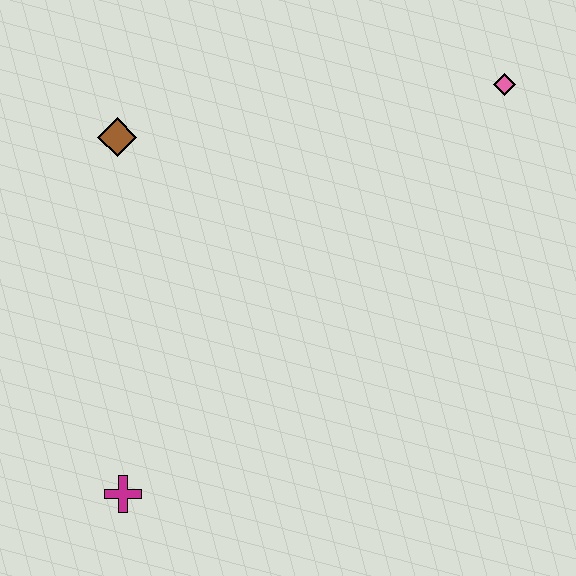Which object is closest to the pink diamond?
The brown diamond is closest to the pink diamond.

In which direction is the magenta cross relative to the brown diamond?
The magenta cross is below the brown diamond.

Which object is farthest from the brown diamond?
The pink diamond is farthest from the brown diamond.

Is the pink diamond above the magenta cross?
Yes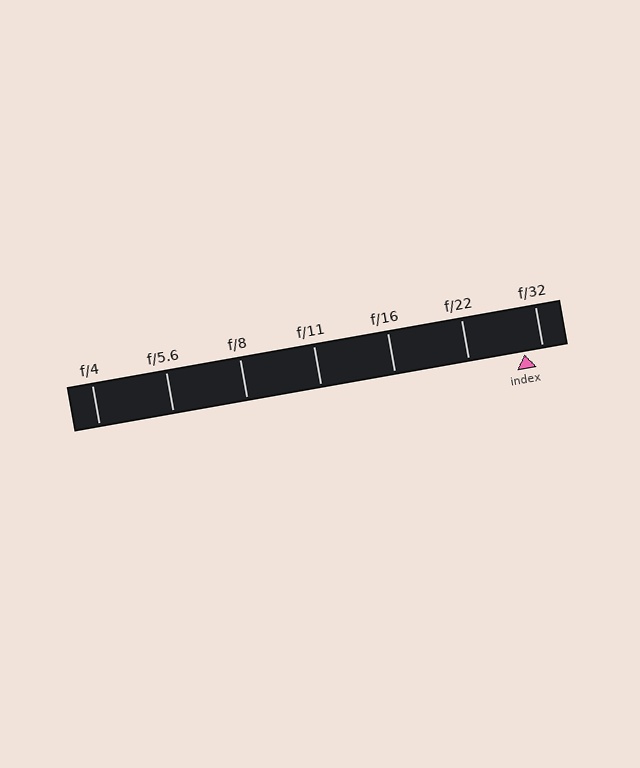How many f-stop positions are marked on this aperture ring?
There are 7 f-stop positions marked.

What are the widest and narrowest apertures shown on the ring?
The widest aperture shown is f/4 and the narrowest is f/32.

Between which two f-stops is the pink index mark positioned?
The index mark is between f/22 and f/32.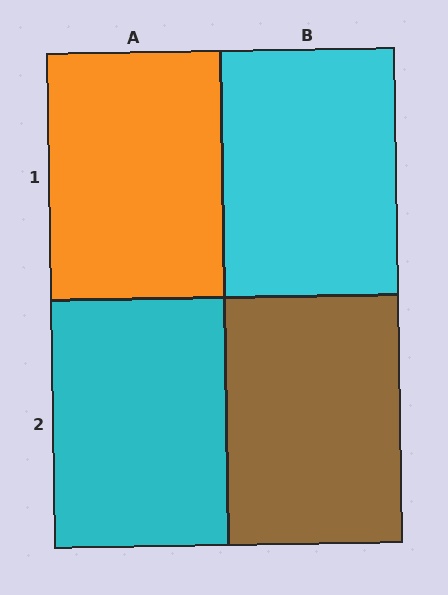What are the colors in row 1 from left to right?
Orange, cyan.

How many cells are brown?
1 cell is brown.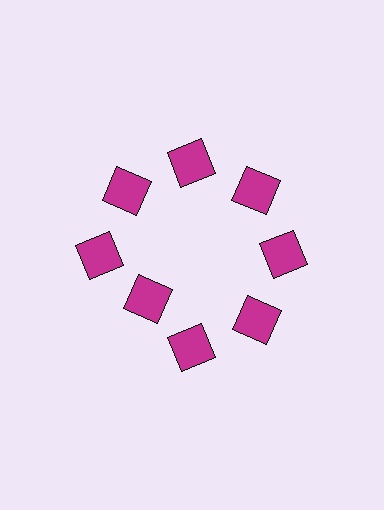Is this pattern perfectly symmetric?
No. The 8 magenta squares are arranged in a ring, but one element near the 8 o'clock position is pulled inward toward the center, breaking the 8-fold rotational symmetry.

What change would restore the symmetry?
The symmetry would be restored by moving it outward, back onto the ring so that all 8 squares sit at equal angles and equal distance from the center.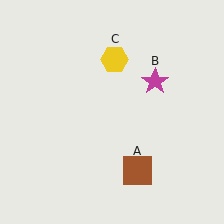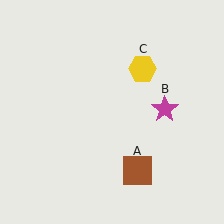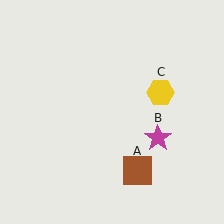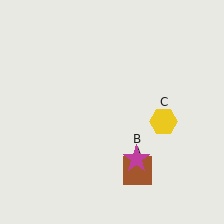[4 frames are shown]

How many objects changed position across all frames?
2 objects changed position: magenta star (object B), yellow hexagon (object C).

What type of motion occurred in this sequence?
The magenta star (object B), yellow hexagon (object C) rotated clockwise around the center of the scene.